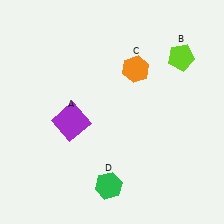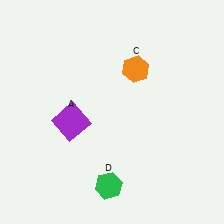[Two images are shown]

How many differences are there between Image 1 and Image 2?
There is 1 difference between the two images.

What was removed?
The lime pentagon (B) was removed in Image 2.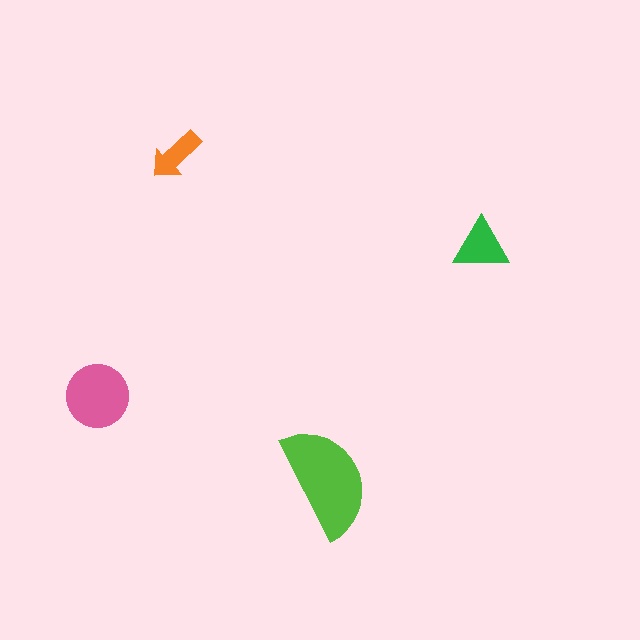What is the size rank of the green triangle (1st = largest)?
3rd.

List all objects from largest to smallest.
The lime semicircle, the pink circle, the green triangle, the orange arrow.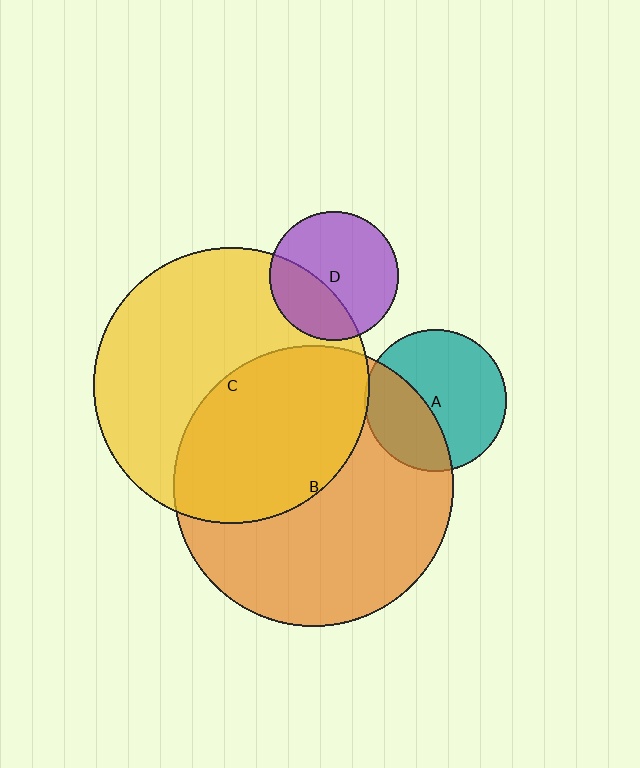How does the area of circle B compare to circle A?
Approximately 3.9 times.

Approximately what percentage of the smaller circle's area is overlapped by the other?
Approximately 5%.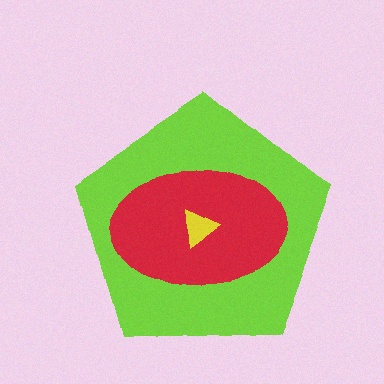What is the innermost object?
The yellow triangle.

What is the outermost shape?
The lime pentagon.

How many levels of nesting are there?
3.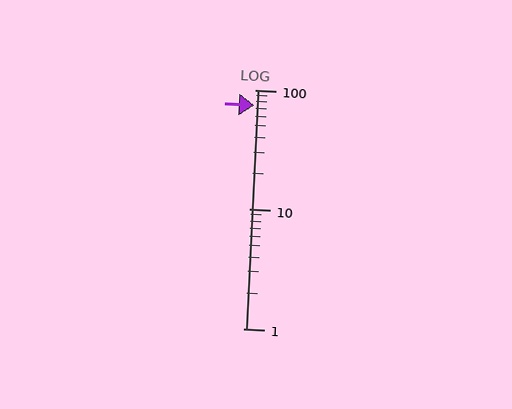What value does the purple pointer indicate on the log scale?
The pointer indicates approximately 74.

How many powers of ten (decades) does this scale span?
The scale spans 2 decades, from 1 to 100.